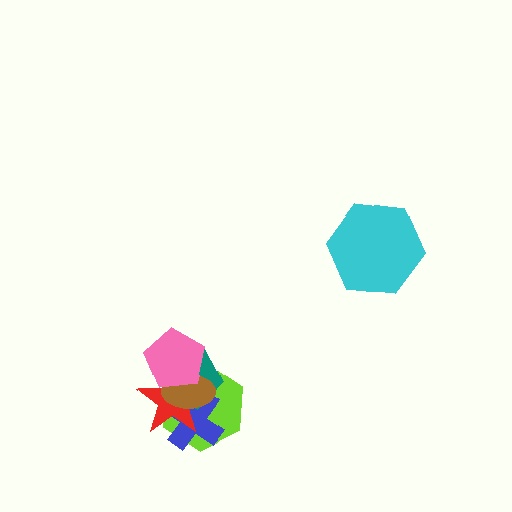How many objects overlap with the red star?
5 objects overlap with the red star.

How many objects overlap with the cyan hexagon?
0 objects overlap with the cyan hexagon.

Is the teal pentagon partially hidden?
Yes, it is partially covered by another shape.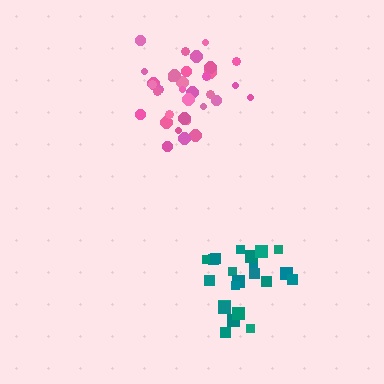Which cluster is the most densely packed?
Teal.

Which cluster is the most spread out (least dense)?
Pink.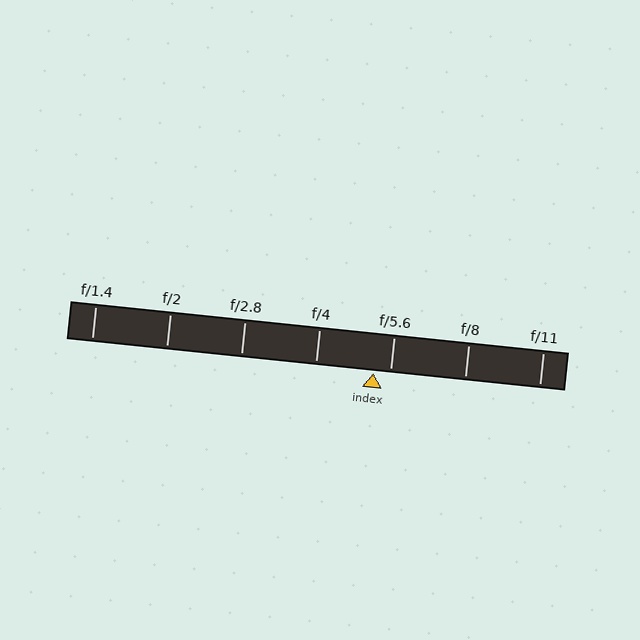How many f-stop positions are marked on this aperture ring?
There are 7 f-stop positions marked.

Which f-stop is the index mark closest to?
The index mark is closest to f/5.6.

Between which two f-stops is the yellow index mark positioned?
The index mark is between f/4 and f/5.6.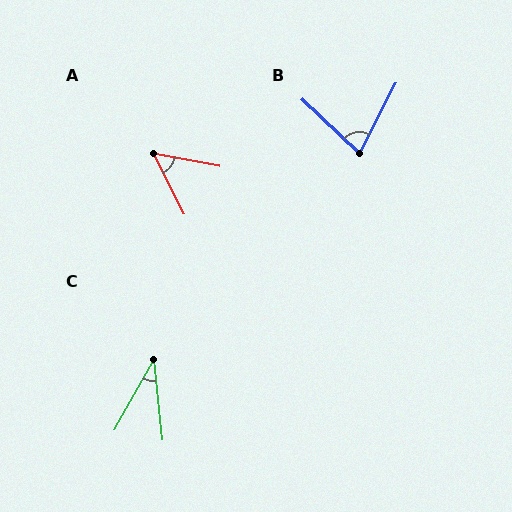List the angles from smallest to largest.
C (36°), A (53°), B (74°).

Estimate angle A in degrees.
Approximately 53 degrees.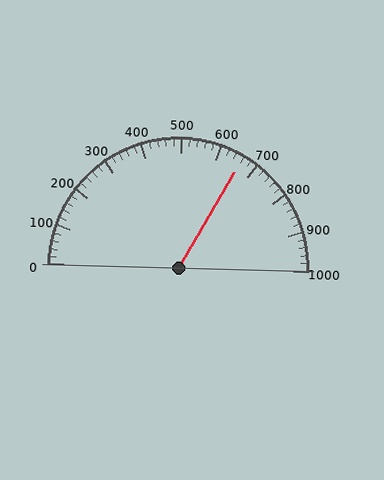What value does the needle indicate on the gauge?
The needle indicates approximately 660.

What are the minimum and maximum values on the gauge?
The gauge ranges from 0 to 1000.